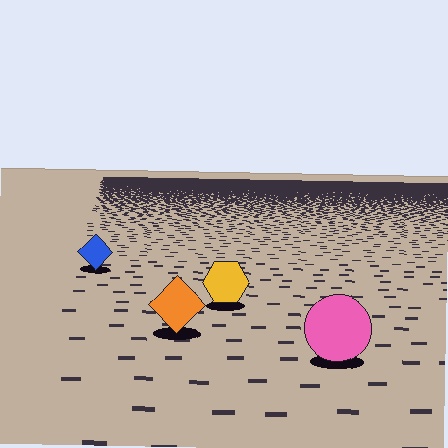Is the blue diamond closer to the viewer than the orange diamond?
No. The orange diamond is closer — you can tell from the texture gradient: the ground texture is coarser near it.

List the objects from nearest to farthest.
From nearest to farthest: the pink circle, the orange diamond, the yellow hexagon, the blue diamond.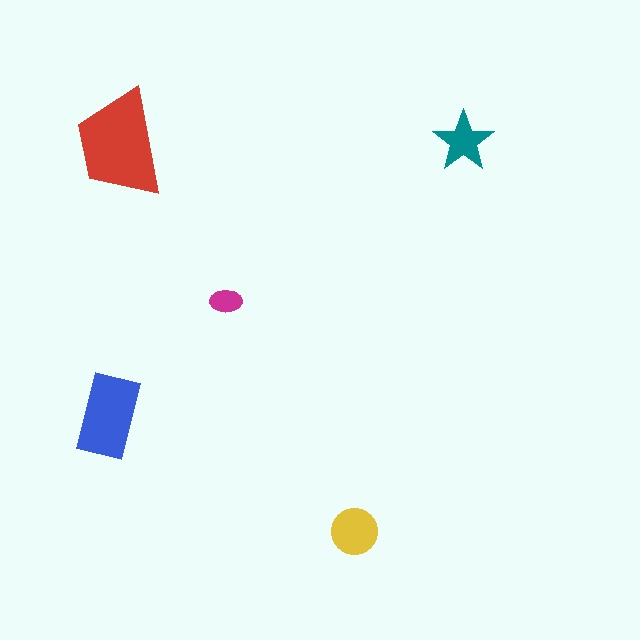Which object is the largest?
The red trapezoid.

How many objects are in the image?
There are 5 objects in the image.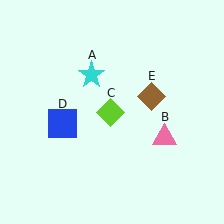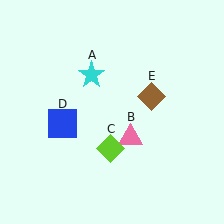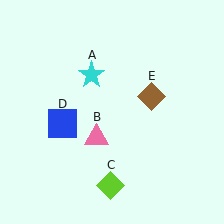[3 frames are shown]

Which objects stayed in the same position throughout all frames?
Cyan star (object A) and blue square (object D) and brown diamond (object E) remained stationary.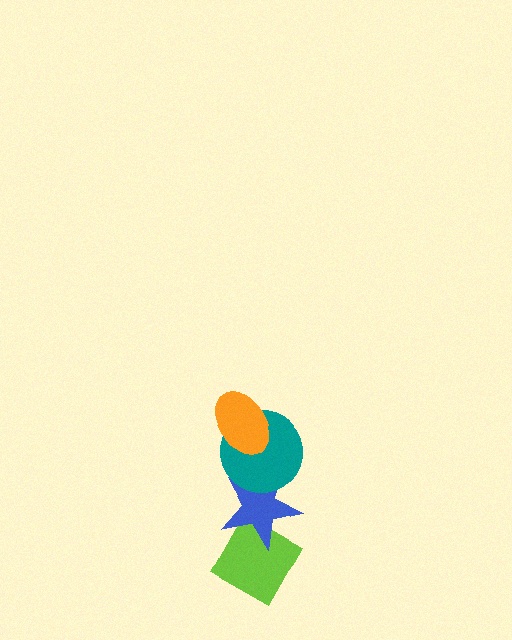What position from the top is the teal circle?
The teal circle is 2nd from the top.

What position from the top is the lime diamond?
The lime diamond is 4th from the top.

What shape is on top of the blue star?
The teal circle is on top of the blue star.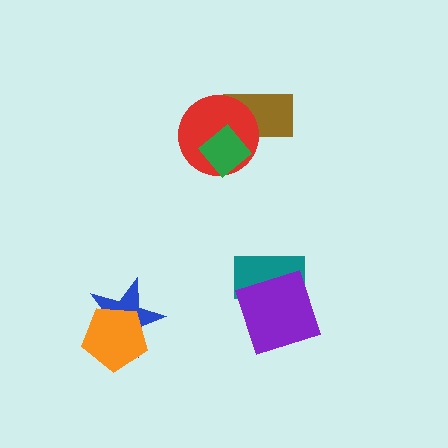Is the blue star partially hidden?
Yes, it is partially covered by another shape.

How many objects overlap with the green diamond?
2 objects overlap with the green diamond.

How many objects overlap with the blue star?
1 object overlaps with the blue star.